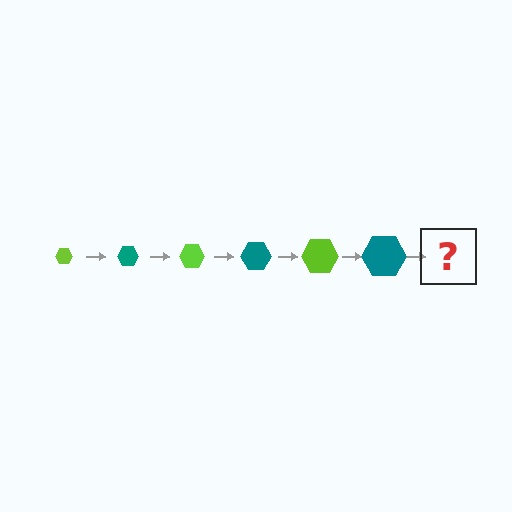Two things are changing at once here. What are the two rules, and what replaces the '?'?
The two rules are that the hexagon grows larger each step and the color cycles through lime and teal. The '?' should be a lime hexagon, larger than the previous one.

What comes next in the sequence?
The next element should be a lime hexagon, larger than the previous one.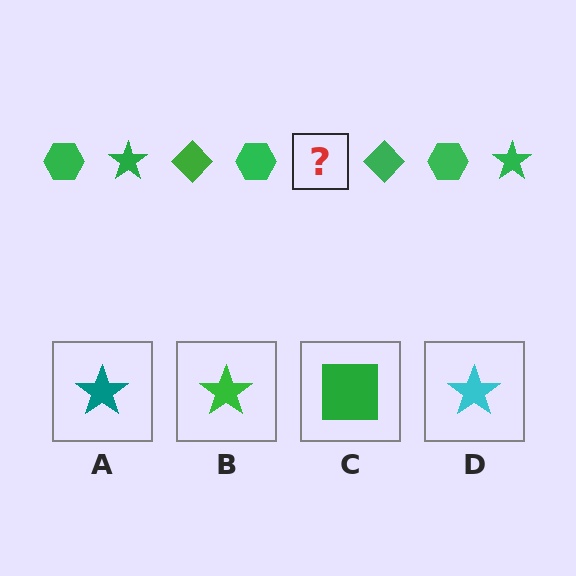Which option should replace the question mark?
Option B.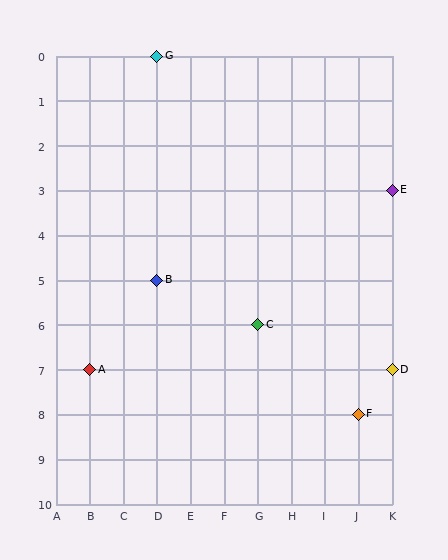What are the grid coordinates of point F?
Point F is at grid coordinates (J, 8).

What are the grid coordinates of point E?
Point E is at grid coordinates (K, 3).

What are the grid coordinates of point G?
Point G is at grid coordinates (D, 0).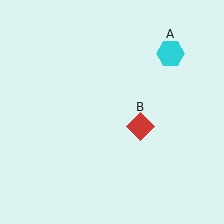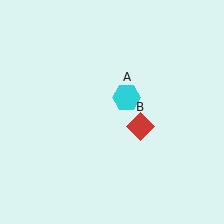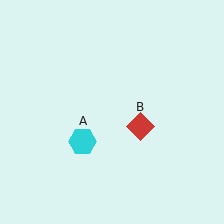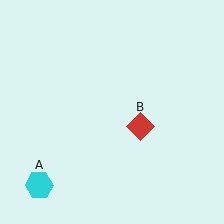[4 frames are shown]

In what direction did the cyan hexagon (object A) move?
The cyan hexagon (object A) moved down and to the left.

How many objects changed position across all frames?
1 object changed position: cyan hexagon (object A).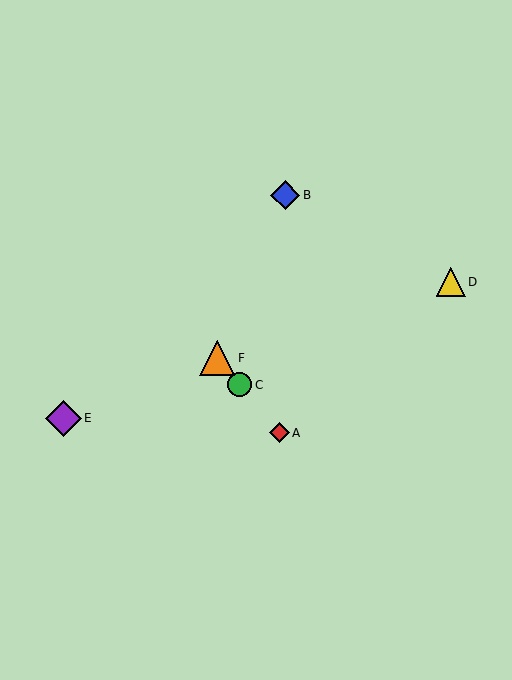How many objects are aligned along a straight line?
3 objects (A, C, F) are aligned along a straight line.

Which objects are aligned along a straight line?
Objects A, C, F are aligned along a straight line.